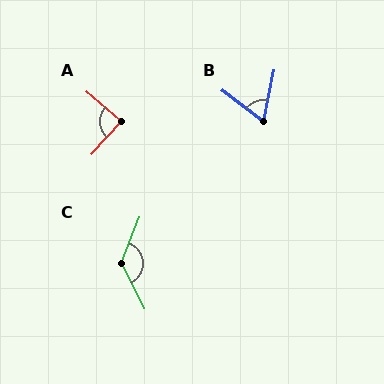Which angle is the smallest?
B, at approximately 64 degrees.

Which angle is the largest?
C, at approximately 132 degrees.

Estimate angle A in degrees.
Approximately 88 degrees.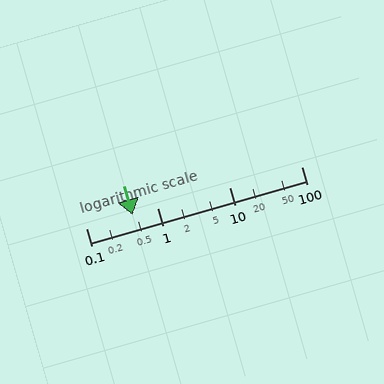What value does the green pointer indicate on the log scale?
The pointer indicates approximately 0.44.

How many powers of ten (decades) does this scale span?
The scale spans 3 decades, from 0.1 to 100.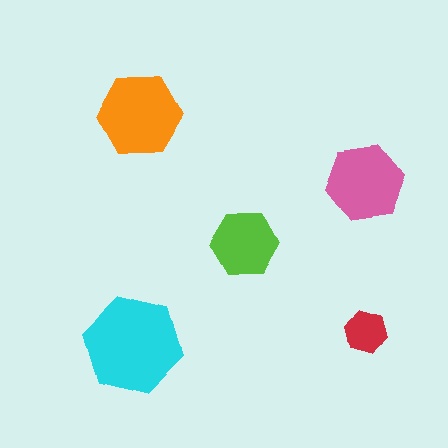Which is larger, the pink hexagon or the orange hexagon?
The orange one.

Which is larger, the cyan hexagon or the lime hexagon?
The cyan one.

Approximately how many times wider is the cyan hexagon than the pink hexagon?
About 1.5 times wider.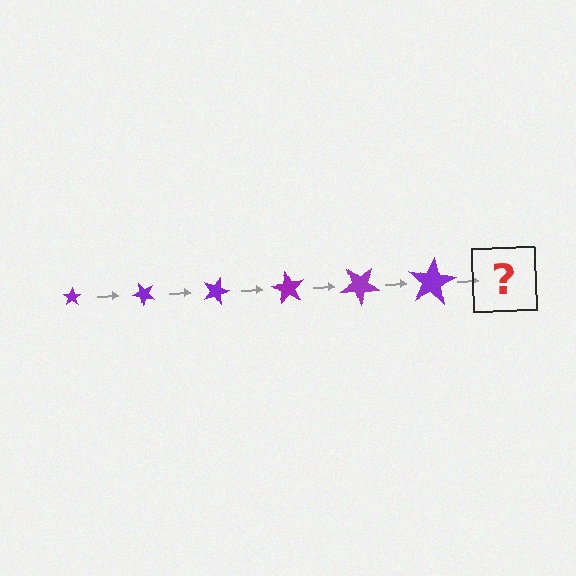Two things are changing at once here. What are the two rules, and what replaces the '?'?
The two rules are that the star grows larger each step and it rotates 45 degrees each step. The '?' should be a star, larger than the previous one and rotated 270 degrees from the start.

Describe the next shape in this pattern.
It should be a star, larger than the previous one and rotated 270 degrees from the start.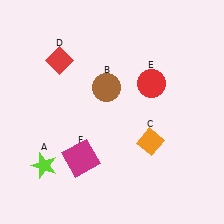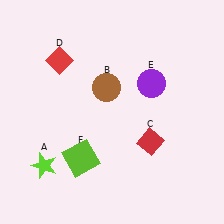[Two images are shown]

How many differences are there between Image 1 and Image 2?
There are 3 differences between the two images.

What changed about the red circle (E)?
In Image 1, E is red. In Image 2, it changed to purple.